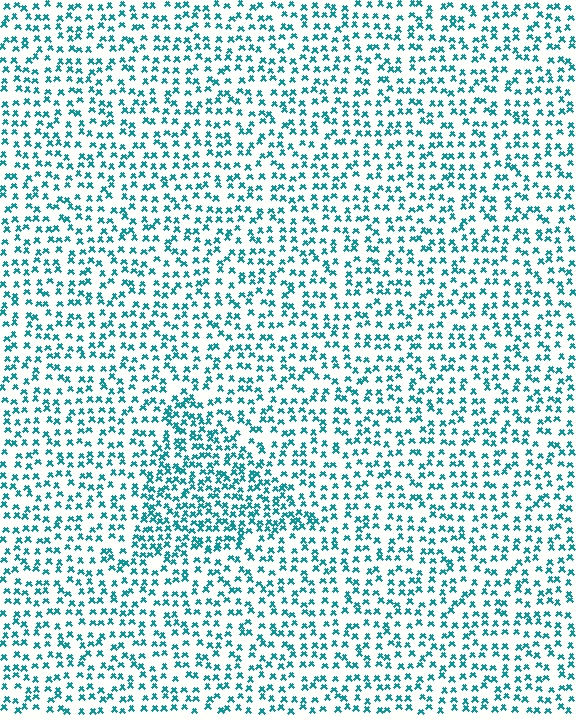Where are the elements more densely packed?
The elements are more densely packed inside the triangle boundary.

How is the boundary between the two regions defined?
The boundary is defined by a change in element density (approximately 1.7x ratio). All elements are the same color, size, and shape.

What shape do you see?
I see a triangle.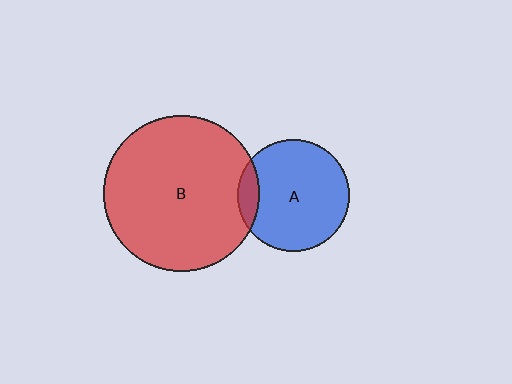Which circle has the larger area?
Circle B (red).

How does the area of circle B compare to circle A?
Approximately 1.9 times.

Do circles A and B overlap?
Yes.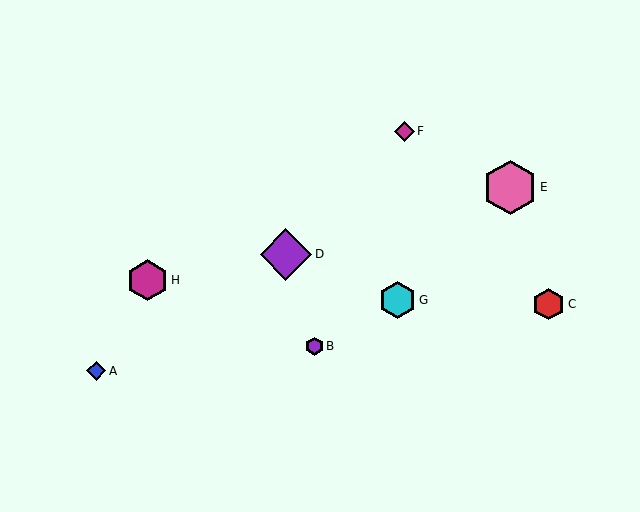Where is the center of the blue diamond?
The center of the blue diamond is at (96, 371).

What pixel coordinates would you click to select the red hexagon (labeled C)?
Click at (549, 304) to select the red hexagon C.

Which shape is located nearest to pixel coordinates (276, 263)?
The purple diamond (labeled D) at (286, 254) is nearest to that location.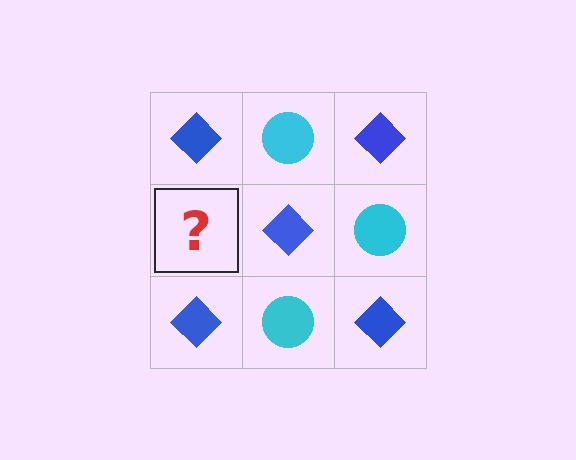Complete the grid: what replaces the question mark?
The question mark should be replaced with a cyan circle.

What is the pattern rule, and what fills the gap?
The rule is that it alternates blue diamond and cyan circle in a checkerboard pattern. The gap should be filled with a cyan circle.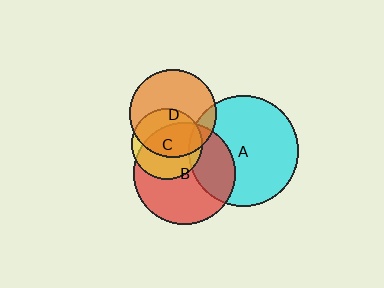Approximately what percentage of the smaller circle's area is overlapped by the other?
Approximately 70%.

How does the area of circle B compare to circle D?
Approximately 1.4 times.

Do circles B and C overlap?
Yes.